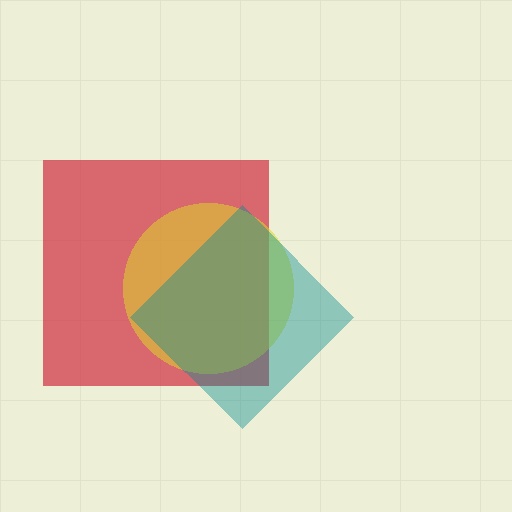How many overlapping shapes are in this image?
There are 3 overlapping shapes in the image.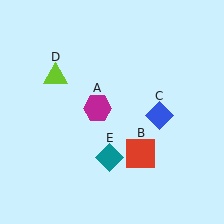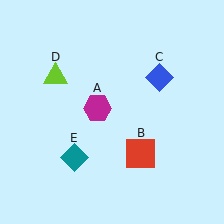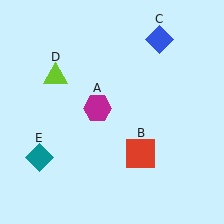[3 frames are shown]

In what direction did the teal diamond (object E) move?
The teal diamond (object E) moved left.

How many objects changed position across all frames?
2 objects changed position: blue diamond (object C), teal diamond (object E).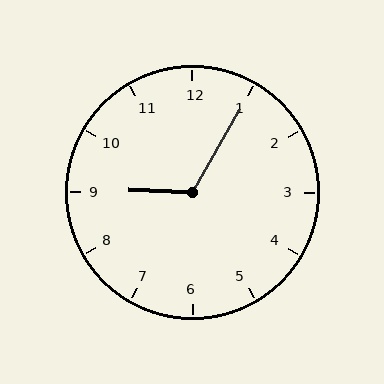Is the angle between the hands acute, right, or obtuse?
It is obtuse.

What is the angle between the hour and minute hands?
Approximately 118 degrees.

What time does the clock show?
9:05.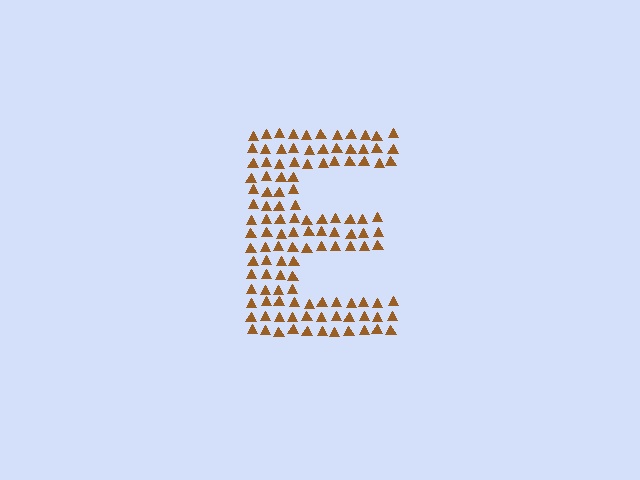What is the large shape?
The large shape is the letter E.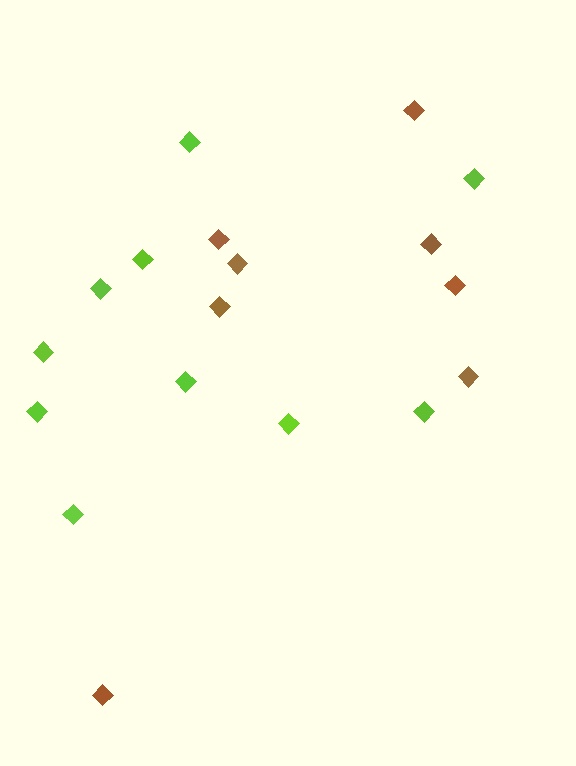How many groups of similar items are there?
There are 2 groups: one group of brown diamonds (8) and one group of lime diamonds (10).